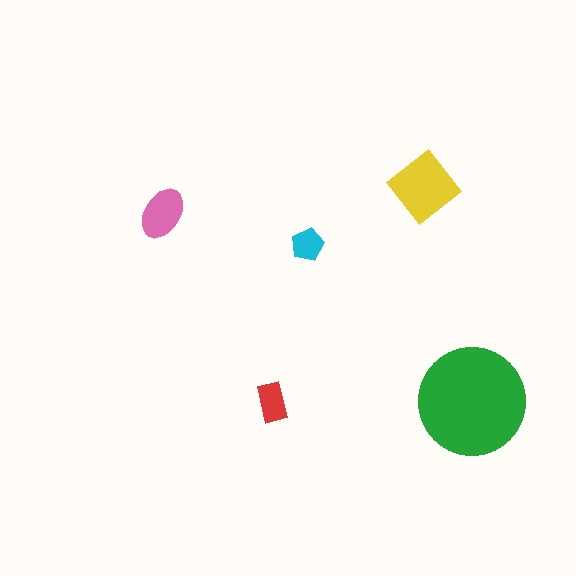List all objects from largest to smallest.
The green circle, the yellow diamond, the pink ellipse, the red rectangle, the cyan pentagon.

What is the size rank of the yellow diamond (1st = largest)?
2nd.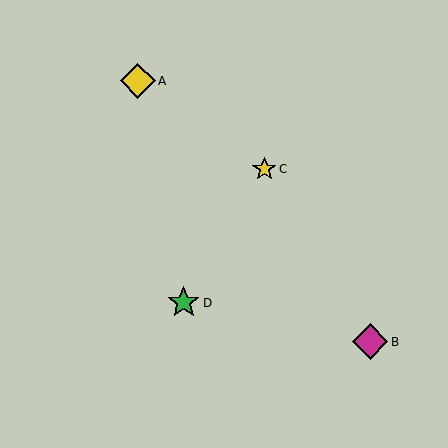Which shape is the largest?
The magenta diamond (labeled B) is the largest.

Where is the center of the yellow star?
The center of the yellow star is at (264, 169).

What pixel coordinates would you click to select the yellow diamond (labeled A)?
Click at (138, 81) to select the yellow diamond A.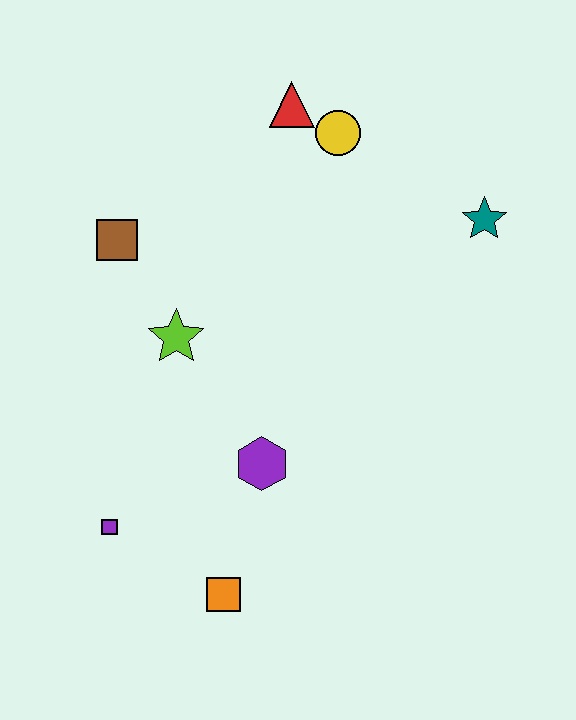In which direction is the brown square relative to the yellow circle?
The brown square is to the left of the yellow circle.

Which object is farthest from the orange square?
The red triangle is farthest from the orange square.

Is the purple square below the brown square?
Yes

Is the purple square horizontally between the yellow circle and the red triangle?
No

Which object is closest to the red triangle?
The yellow circle is closest to the red triangle.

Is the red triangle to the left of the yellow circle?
Yes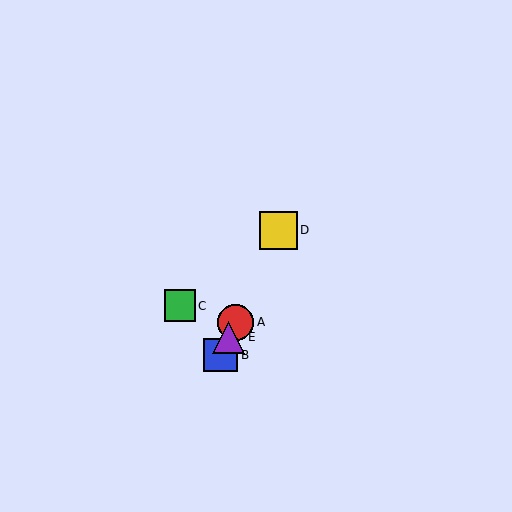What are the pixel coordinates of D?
Object D is at (278, 230).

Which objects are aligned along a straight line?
Objects A, B, D, E are aligned along a straight line.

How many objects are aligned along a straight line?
4 objects (A, B, D, E) are aligned along a straight line.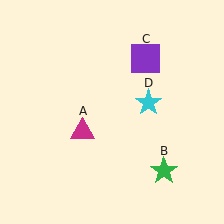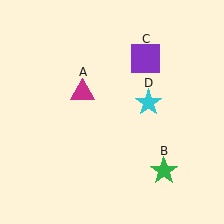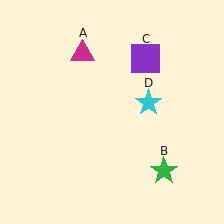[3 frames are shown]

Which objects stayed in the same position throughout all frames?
Green star (object B) and purple square (object C) and cyan star (object D) remained stationary.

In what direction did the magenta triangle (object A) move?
The magenta triangle (object A) moved up.